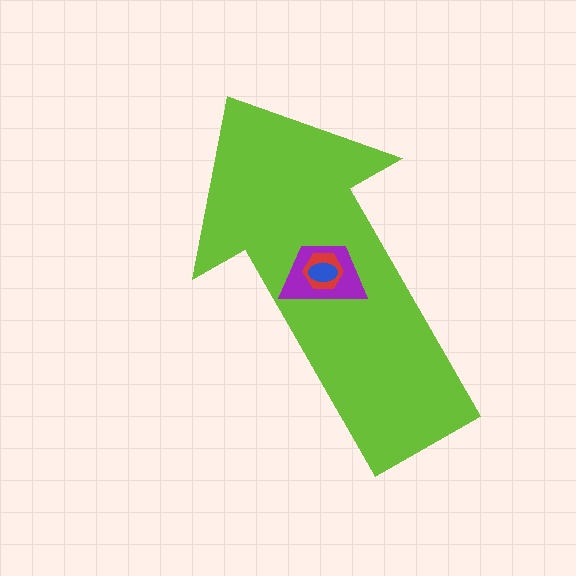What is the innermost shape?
The blue ellipse.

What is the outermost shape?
The lime arrow.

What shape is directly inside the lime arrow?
The purple trapezoid.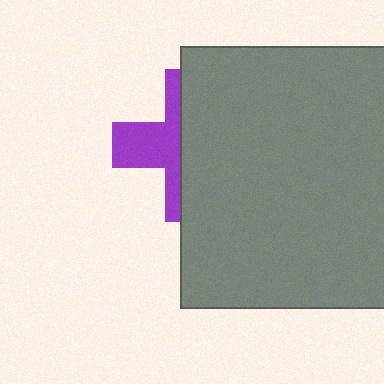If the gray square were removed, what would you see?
You would see the complete purple cross.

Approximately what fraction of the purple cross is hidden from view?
Roughly 61% of the purple cross is hidden behind the gray square.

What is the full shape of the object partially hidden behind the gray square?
The partially hidden object is a purple cross.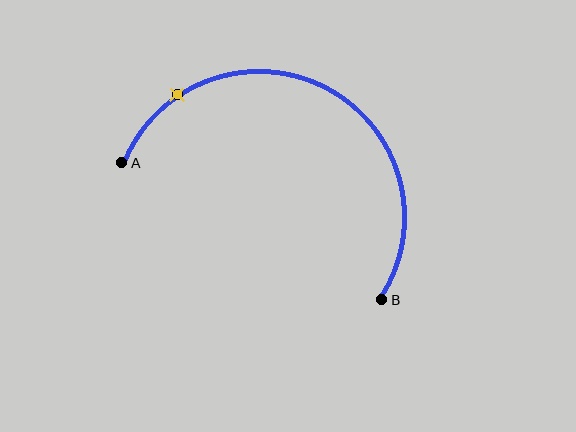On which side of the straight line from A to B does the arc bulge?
The arc bulges above the straight line connecting A and B.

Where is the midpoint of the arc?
The arc midpoint is the point on the curve farthest from the straight line joining A and B. It sits above that line.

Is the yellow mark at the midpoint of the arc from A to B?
No. The yellow mark lies on the arc but is closer to endpoint A. The arc midpoint would be at the point on the curve equidistant along the arc from both A and B.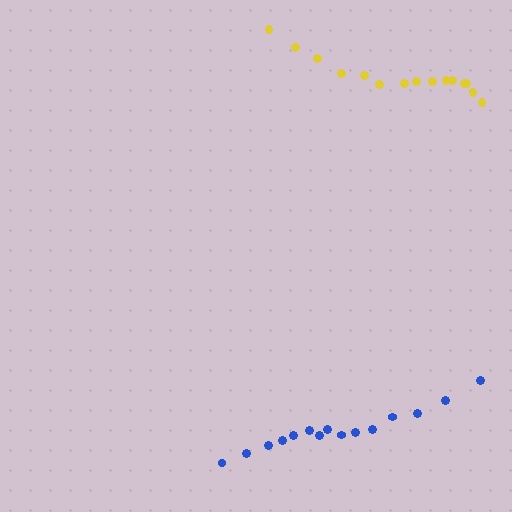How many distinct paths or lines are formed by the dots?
There are 2 distinct paths.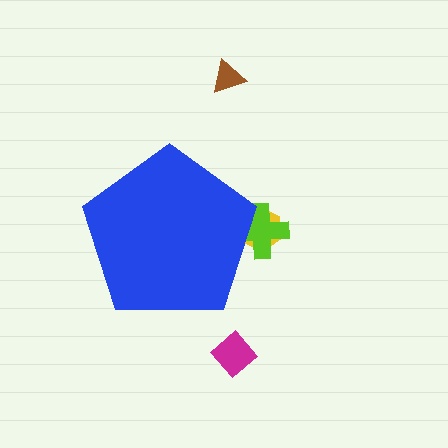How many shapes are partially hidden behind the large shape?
2 shapes are partially hidden.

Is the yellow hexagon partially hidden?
Yes, the yellow hexagon is partially hidden behind the blue pentagon.